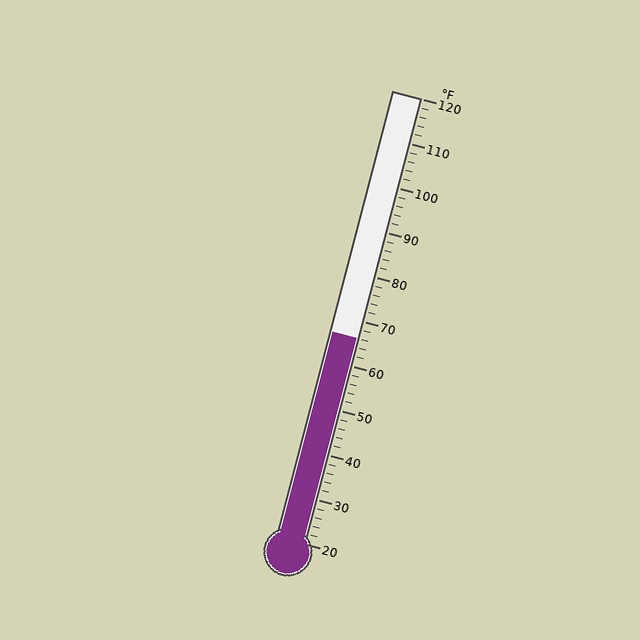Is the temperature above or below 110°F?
The temperature is below 110°F.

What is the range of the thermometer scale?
The thermometer scale ranges from 20°F to 120°F.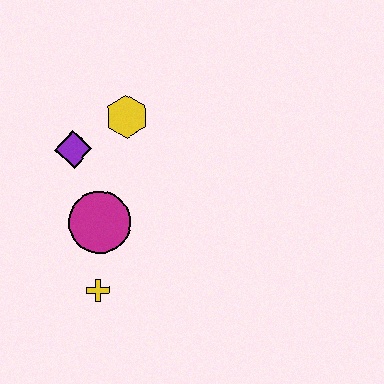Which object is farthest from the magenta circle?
The yellow hexagon is farthest from the magenta circle.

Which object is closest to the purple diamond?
The yellow hexagon is closest to the purple diamond.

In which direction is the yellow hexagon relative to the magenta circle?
The yellow hexagon is above the magenta circle.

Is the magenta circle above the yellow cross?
Yes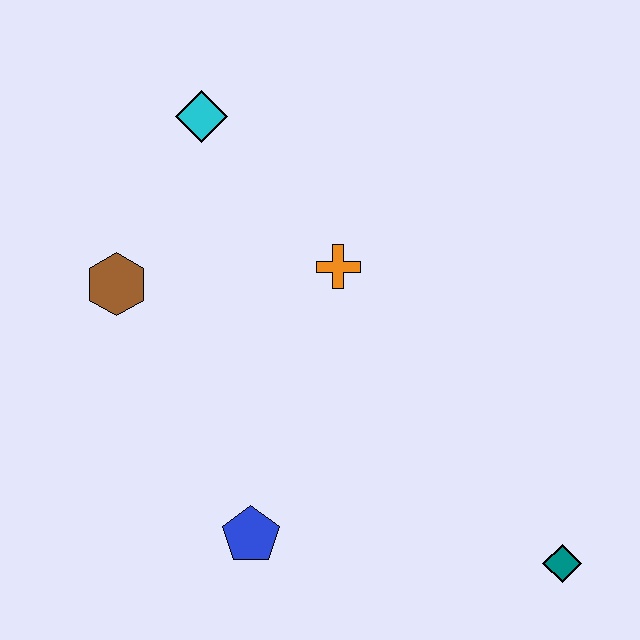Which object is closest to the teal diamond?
The blue pentagon is closest to the teal diamond.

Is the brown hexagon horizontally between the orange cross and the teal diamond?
No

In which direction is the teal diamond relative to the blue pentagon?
The teal diamond is to the right of the blue pentagon.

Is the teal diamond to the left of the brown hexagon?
No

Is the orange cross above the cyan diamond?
No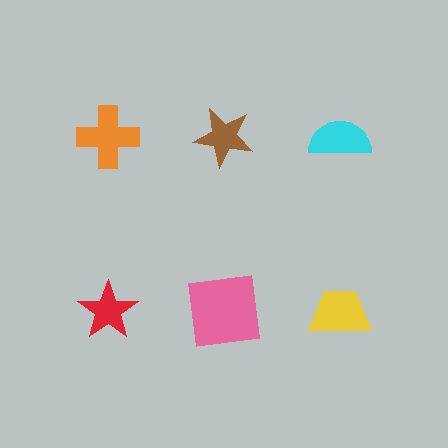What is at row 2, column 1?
A red star.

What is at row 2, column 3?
A yellow trapezoid.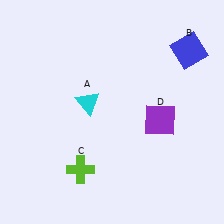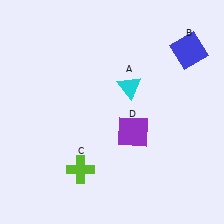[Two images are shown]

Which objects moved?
The objects that moved are: the cyan triangle (A), the purple square (D).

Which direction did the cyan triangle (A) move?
The cyan triangle (A) moved right.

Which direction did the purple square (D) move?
The purple square (D) moved left.